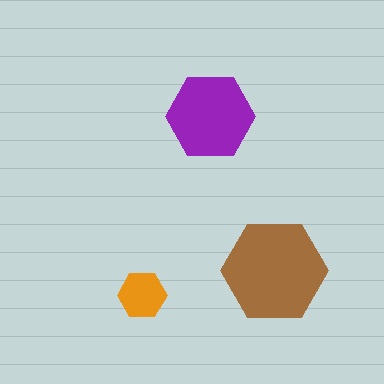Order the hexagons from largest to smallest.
the brown one, the purple one, the orange one.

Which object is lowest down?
The orange hexagon is bottommost.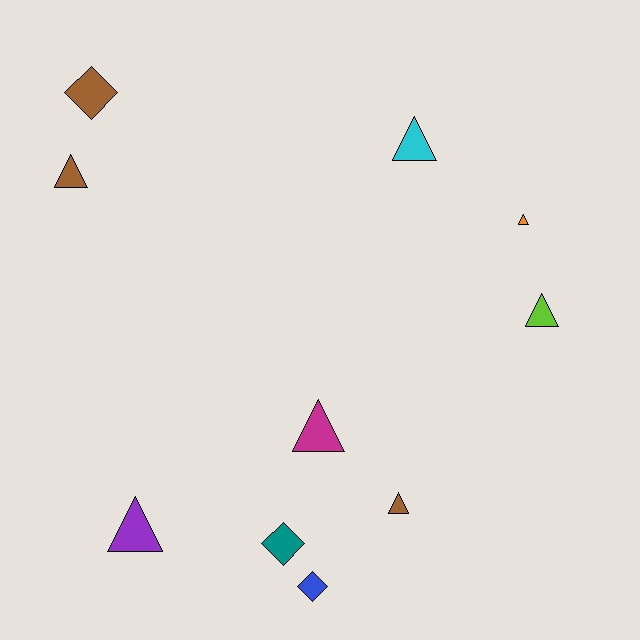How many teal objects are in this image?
There is 1 teal object.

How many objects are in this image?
There are 10 objects.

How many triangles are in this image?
There are 7 triangles.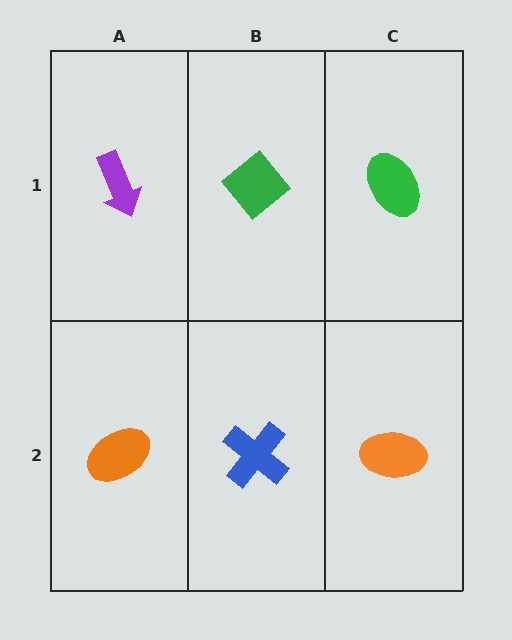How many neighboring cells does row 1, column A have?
2.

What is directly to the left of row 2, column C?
A blue cross.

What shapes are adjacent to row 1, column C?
An orange ellipse (row 2, column C), a green diamond (row 1, column B).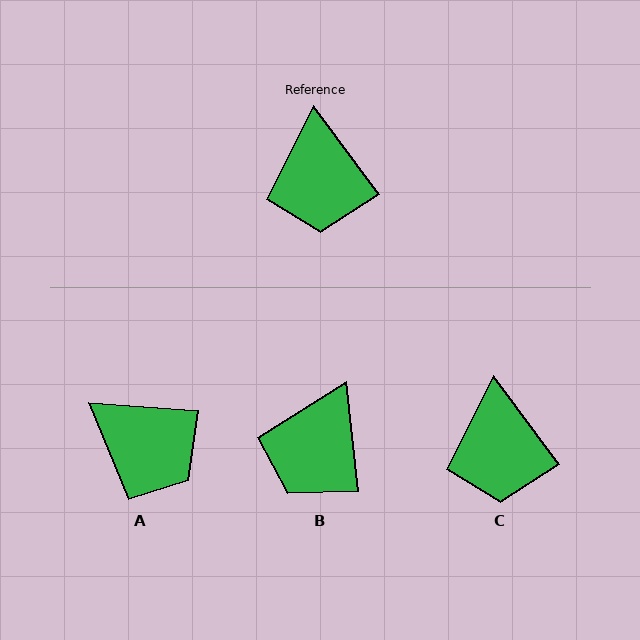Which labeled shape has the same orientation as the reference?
C.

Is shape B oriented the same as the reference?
No, it is off by about 31 degrees.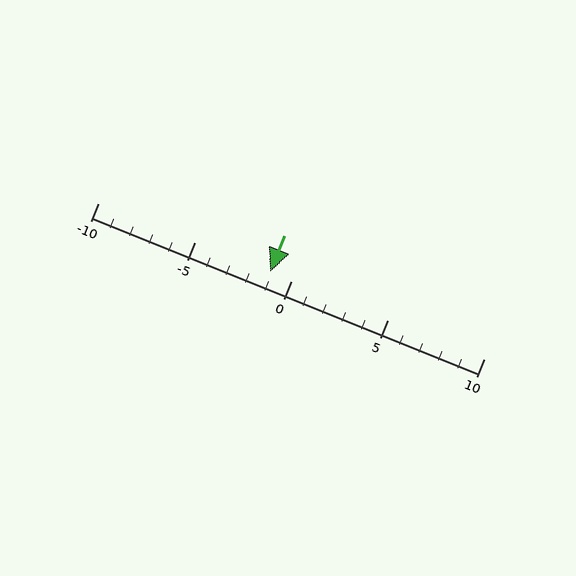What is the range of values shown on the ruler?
The ruler shows values from -10 to 10.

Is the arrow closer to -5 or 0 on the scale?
The arrow is closer to 0.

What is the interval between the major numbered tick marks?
The major tick marks are spaced 5 units apart.